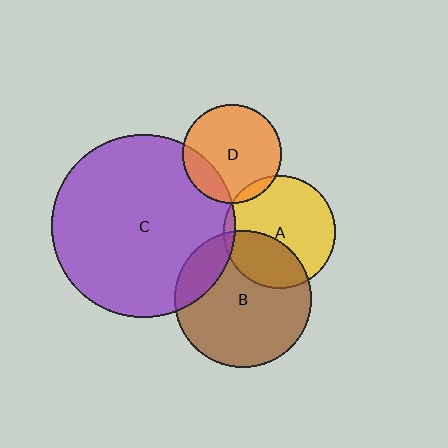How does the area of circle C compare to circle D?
Approximately 3.5 times.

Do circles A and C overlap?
Yes.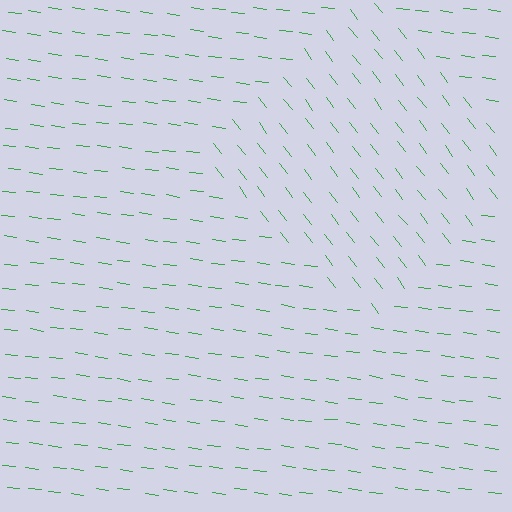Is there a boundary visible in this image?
Yes, there is a texture boundary formed by a change in line orientation.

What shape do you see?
I see a diamond.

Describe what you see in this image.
The image is filled with small green line segments. A diamond region in the image has lines oriented differently from the surrounding lines, creating a visible texture boundary.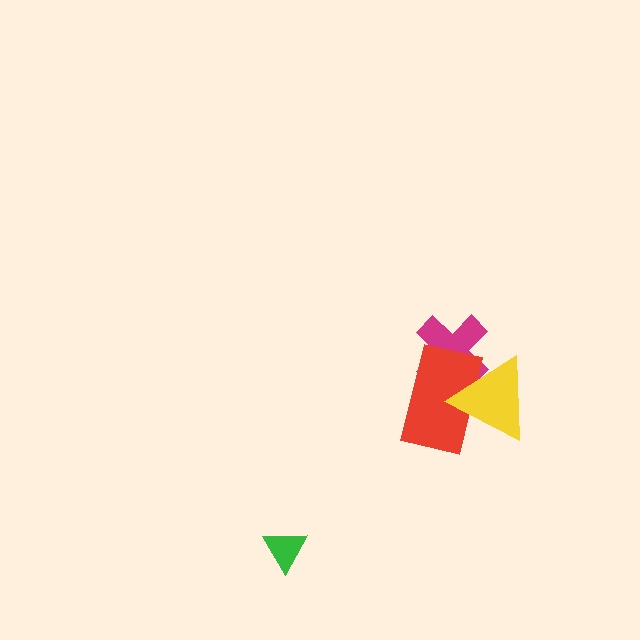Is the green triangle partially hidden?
No, no other shape covers it.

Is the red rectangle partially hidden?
Yes, it is partially covered by another shape.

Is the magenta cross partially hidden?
Yes, it is partially covered by another shape.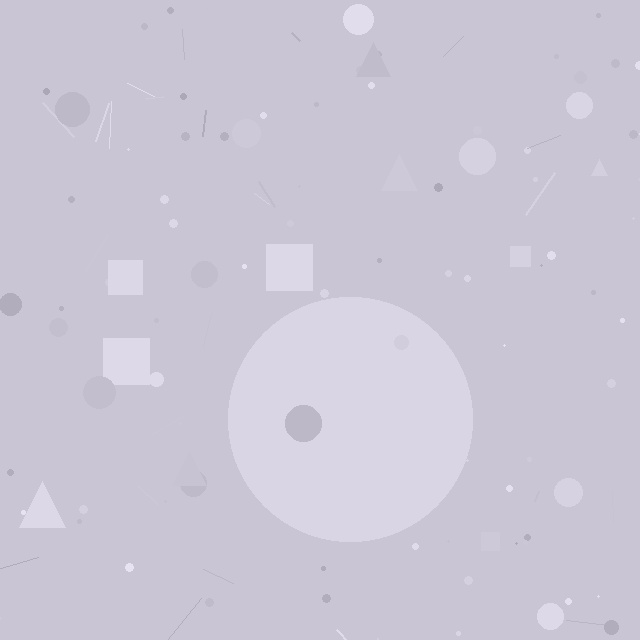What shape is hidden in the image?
A circle is hidden in the image.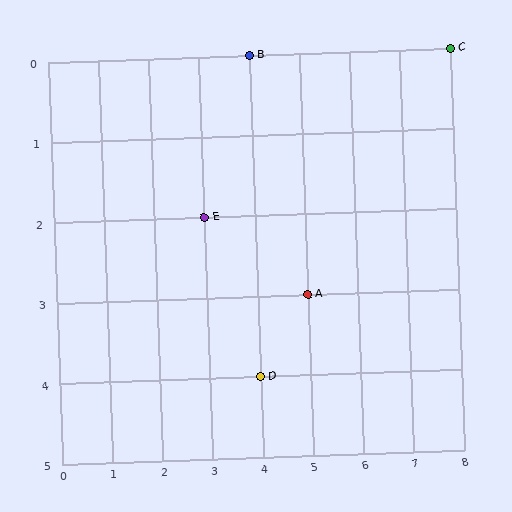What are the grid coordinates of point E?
Point E is at grid coordinates (3, 2).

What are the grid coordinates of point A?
Point A is at grid coordinates (5, 3).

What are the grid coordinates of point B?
Point B is at grid coordinates (4, 0).